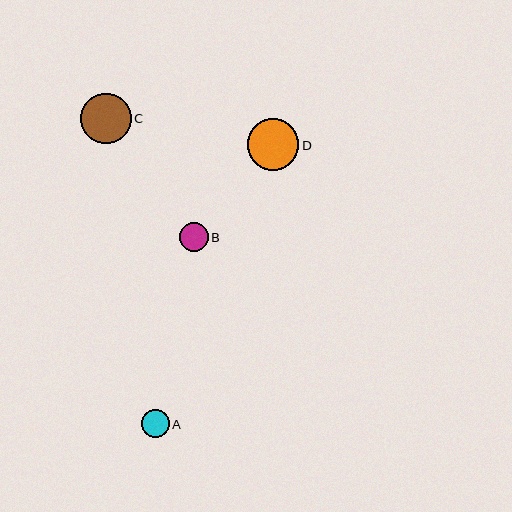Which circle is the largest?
Circle D is the largest with a size of approximately 52 pixels.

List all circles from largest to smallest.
From largest to smallest: D, C, B, A.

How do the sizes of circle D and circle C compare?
Circle D and circle C are approximately the same size.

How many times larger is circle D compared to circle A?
Circle D is approximately 1.8 times the size of circle A.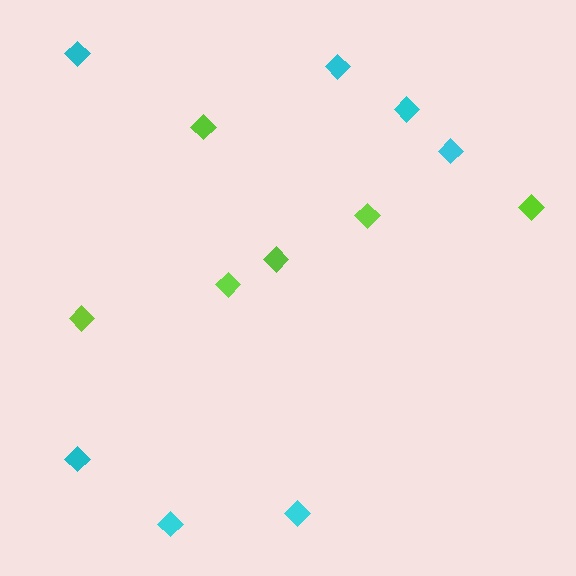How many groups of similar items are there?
There are 2 groups: one group of lime diamonds (6) and one group of cyan diamonds (7).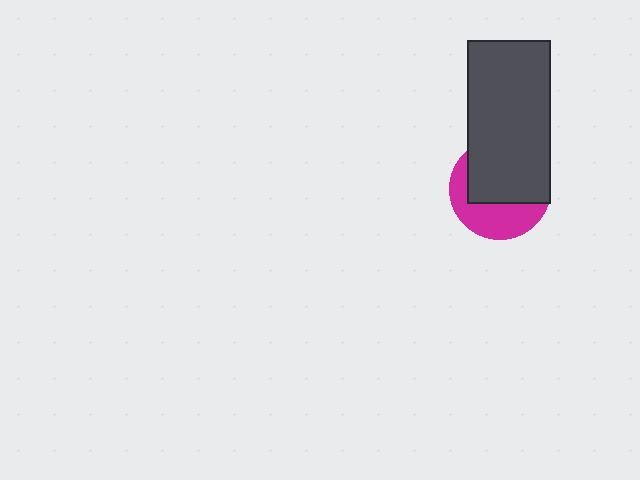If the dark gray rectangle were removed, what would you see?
You would see the complete magenta circle.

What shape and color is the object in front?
The object in front is a dark gray rectangle.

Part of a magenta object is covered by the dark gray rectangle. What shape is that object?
It is a circle.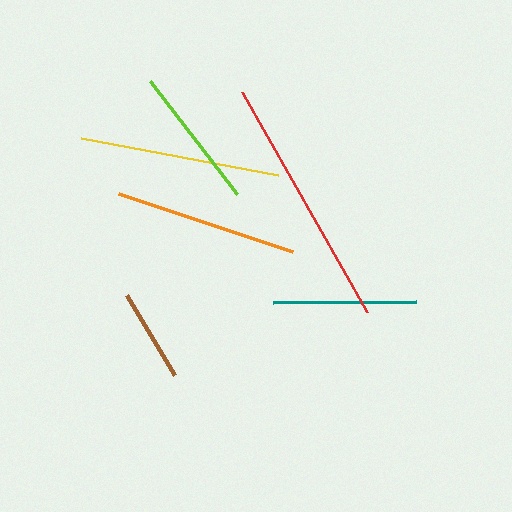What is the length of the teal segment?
The teal segment is approximately 143 pixels long.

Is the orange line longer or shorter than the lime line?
The orange line is longer than the lime line.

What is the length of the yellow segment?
The yellow segment is approximately 201 pixels long.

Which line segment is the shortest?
The brown line is the shortest at approximately 94 pixels.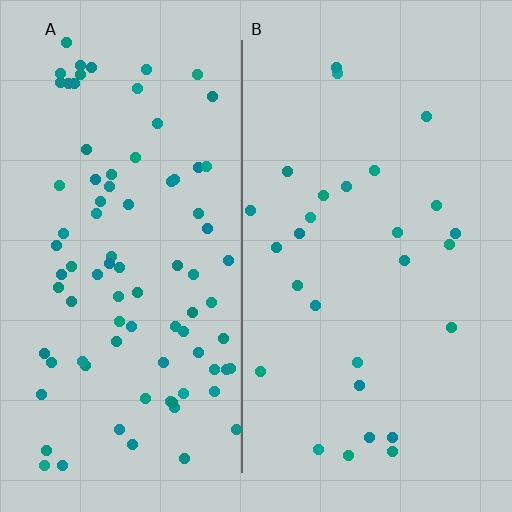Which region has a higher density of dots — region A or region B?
A (the left).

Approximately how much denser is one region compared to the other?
Approximately 3.2× — region A over region B.